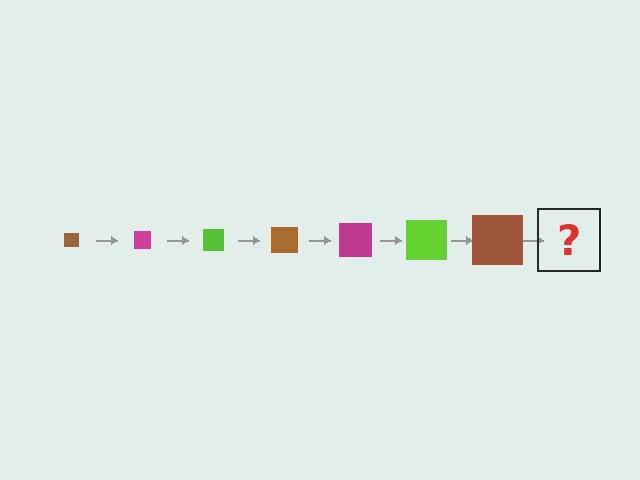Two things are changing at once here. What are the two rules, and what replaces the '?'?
The two rules are that the square grows larger each step and the color cycles through brown, magenta, and lime. The '?' should be a magenta square, larger than the previous one.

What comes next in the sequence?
The next element should be a magenta square, larger than the previous one.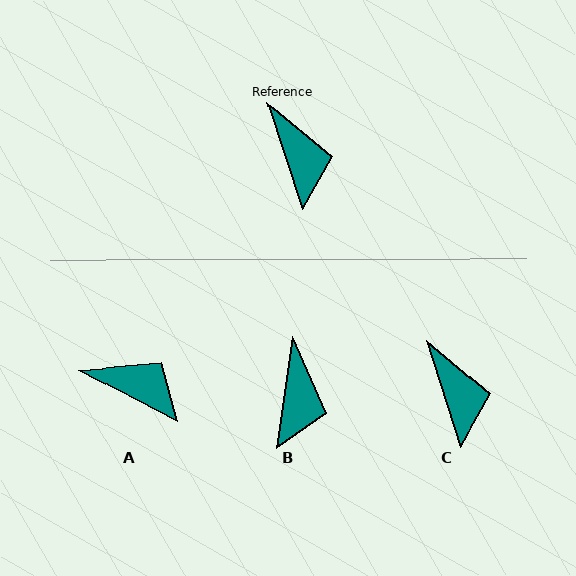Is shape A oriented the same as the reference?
No, it is off by about 45 degrees.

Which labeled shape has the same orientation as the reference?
C.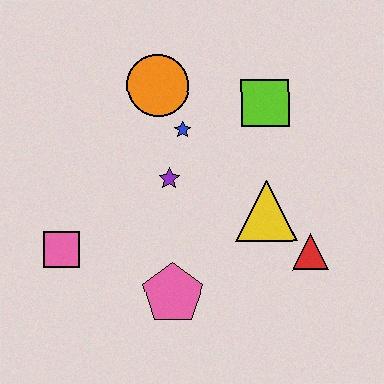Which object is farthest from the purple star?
The red triangle is farthest from the purple star.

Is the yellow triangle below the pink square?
No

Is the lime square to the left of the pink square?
No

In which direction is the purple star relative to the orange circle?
The purple star is below the orange circle.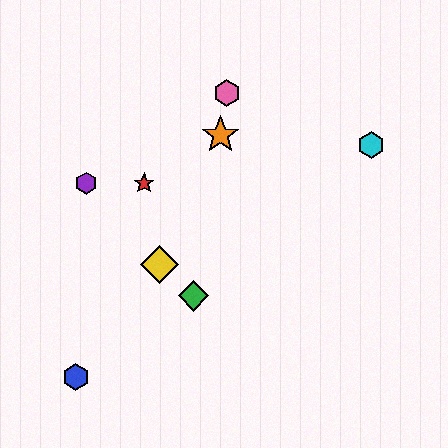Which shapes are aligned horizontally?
The red star, the purple hexagon are aligned horizontally.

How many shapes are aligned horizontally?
2 shapes (the red star, the purple hexagon) are aligned horizontally.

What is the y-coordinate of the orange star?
The orange star is at y≈135.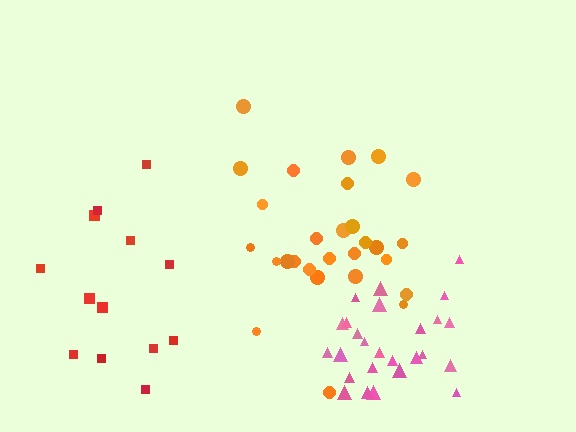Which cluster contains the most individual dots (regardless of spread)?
Orange (28).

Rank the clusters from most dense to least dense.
pink, orange, red.